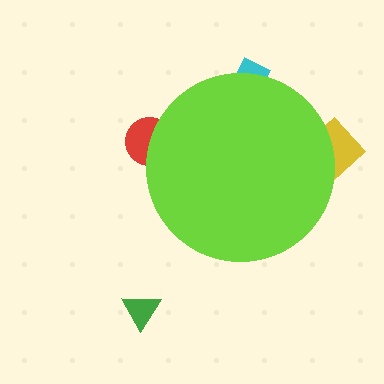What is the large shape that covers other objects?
A lime circle.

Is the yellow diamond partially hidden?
Yes, the yellow diamond is partially hidden behind the lime circle.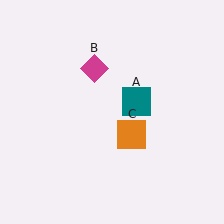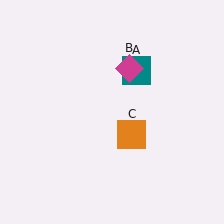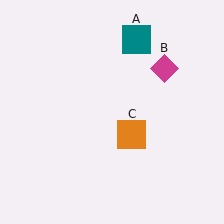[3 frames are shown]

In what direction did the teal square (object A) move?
The teal square (object A) moved up.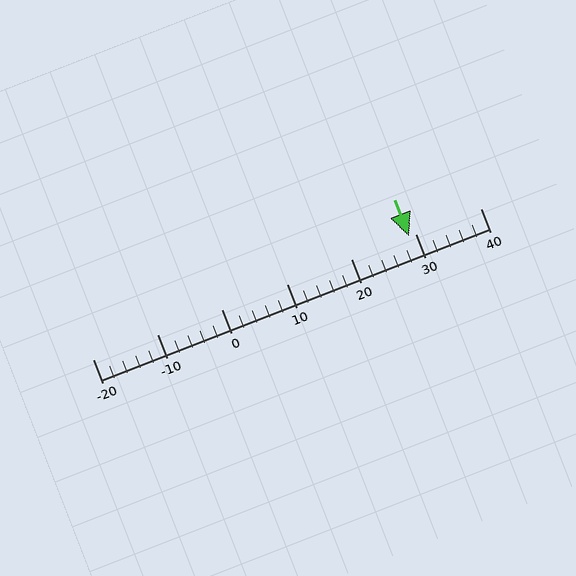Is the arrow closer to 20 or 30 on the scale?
The arrow is closer to 30.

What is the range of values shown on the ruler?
The ruler shows values from -20 to 40.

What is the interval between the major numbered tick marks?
The major tick marks are spaced 10 units apart.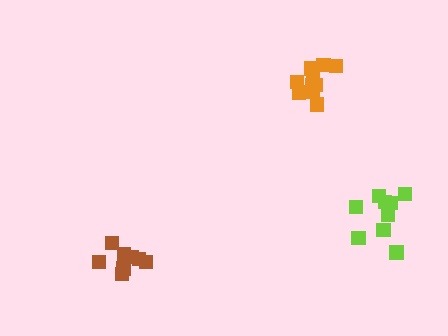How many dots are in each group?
Group 1: 12 dots, Group 2: 9 dots, Group 3: 8 dots (29 total).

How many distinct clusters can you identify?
There are 3 distinct clusters.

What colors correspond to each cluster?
The clusters are colored: orange, lime, brown.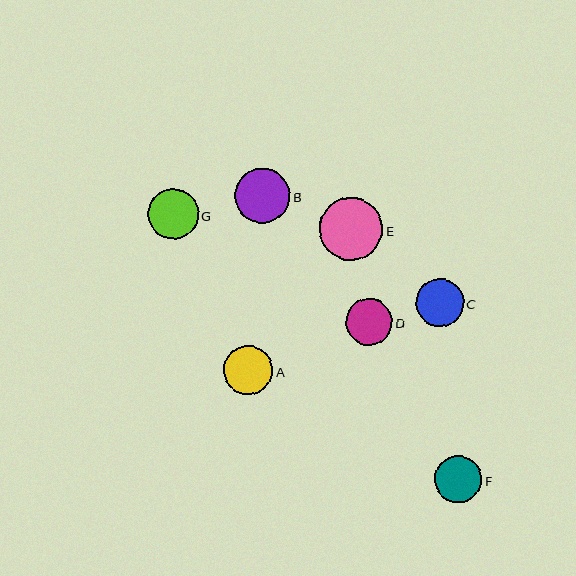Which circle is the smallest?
Circle D is the smallest with a size of approximately 47 pixels.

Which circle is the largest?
Circle E is the largest with a size of approximately 63 pixels.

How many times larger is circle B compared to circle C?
Circle B is approximately 1.1 times the size of circle C.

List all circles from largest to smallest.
From largest to smallest: E, B, G, A, C, F, D.